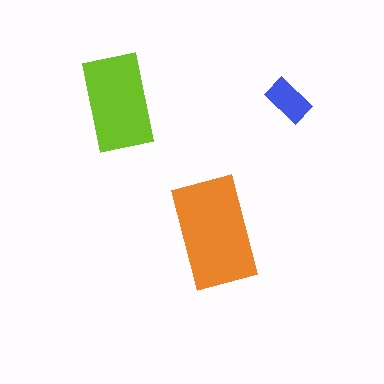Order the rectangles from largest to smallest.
the orange one, the lime one, the blue one.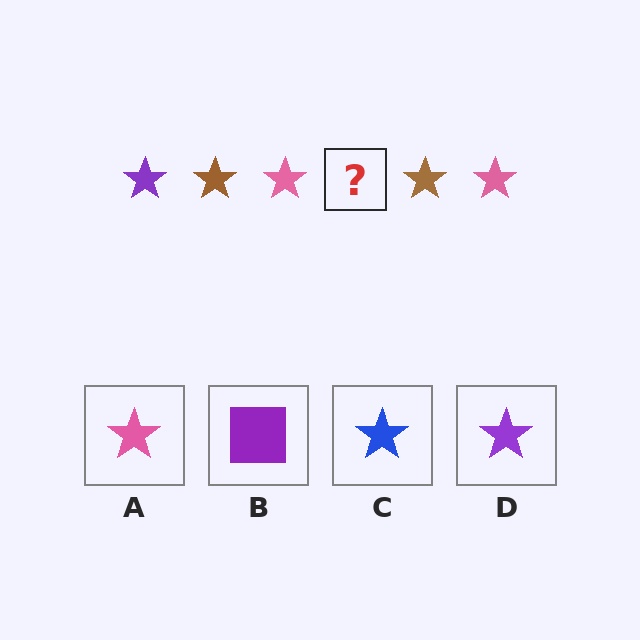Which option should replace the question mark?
Option D.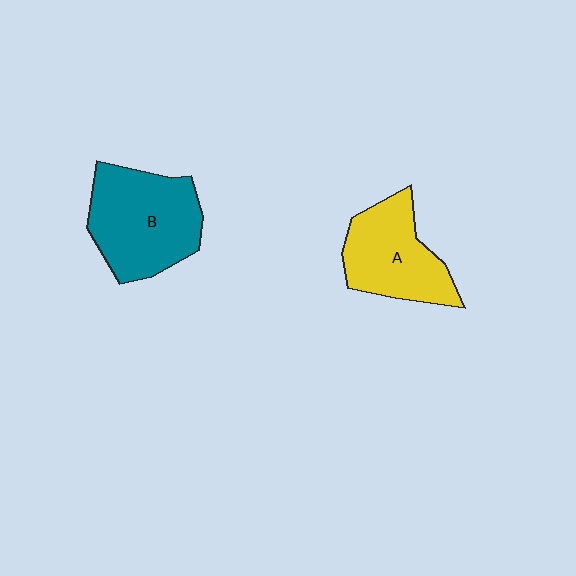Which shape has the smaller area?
Shape A (yellow).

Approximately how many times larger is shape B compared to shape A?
Approximately 1.2 times.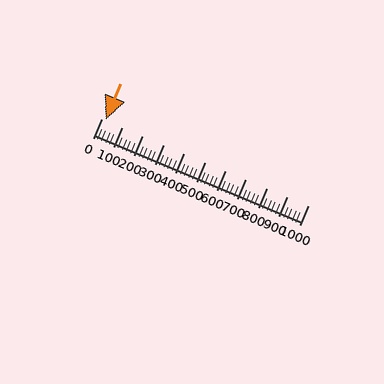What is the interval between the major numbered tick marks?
The major tick marks are spaced 100 units apart.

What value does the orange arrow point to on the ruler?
The orange arrow points to approximately 20.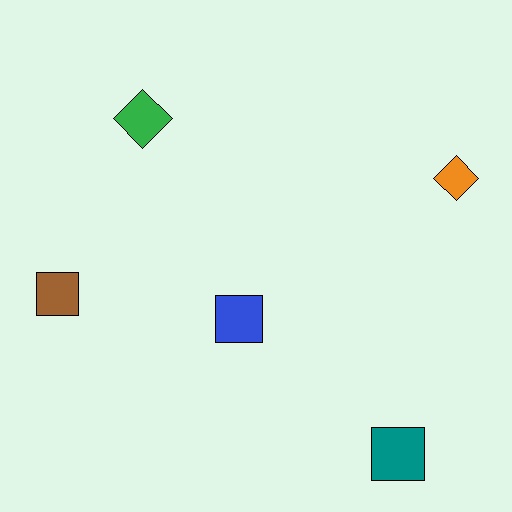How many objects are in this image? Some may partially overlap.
There are 5 objects.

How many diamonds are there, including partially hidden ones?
There are 2 diamonds.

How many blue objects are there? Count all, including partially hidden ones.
There is 1 blue object.